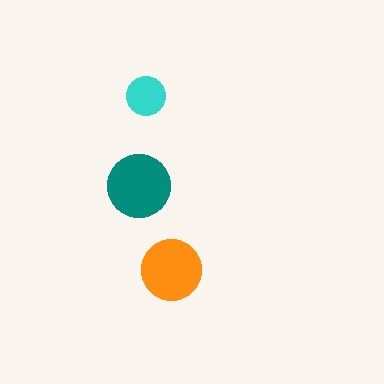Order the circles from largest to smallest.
the teal one, the orange one, the cyan one.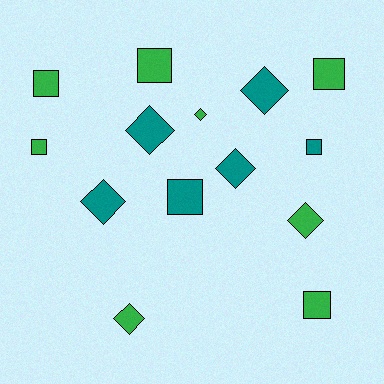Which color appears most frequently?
Green, with 8 objects.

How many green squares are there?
There are 5 green squares.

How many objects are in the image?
There are 14 objects.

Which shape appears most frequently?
Diamond, with 7 objects.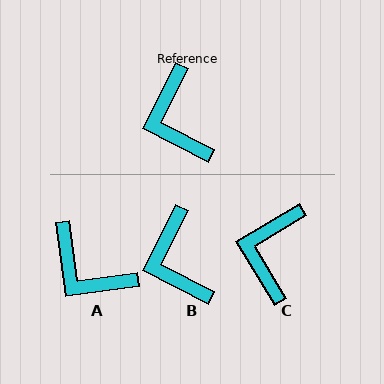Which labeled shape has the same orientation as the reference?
B.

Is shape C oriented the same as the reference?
No, it is off by about 32 degrees.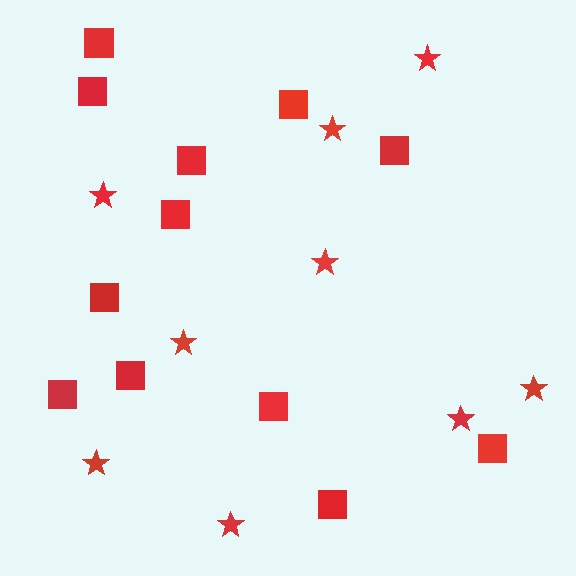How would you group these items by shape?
There are 2 groups: one group of squares (12) and one group of stars (9).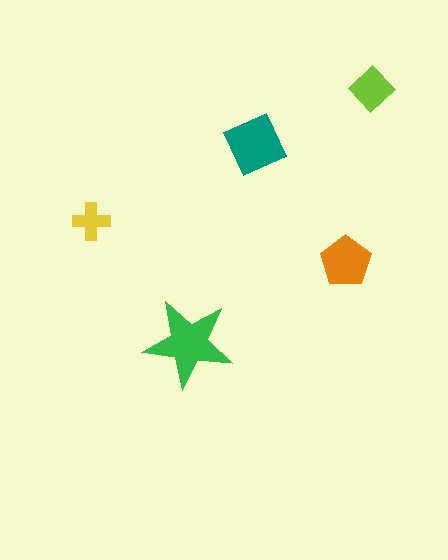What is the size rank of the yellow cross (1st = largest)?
5th.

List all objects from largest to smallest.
The green star, the teal diamond, the orange pentagon, the lime diamond, the yellow cross.